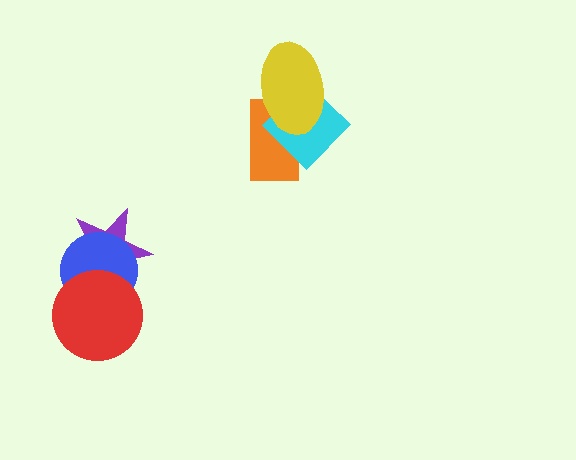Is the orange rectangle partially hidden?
Yes, it is partially covered by another shape.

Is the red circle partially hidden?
No, no other shape covers it.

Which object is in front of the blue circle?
The red circle is in front of the blue circle.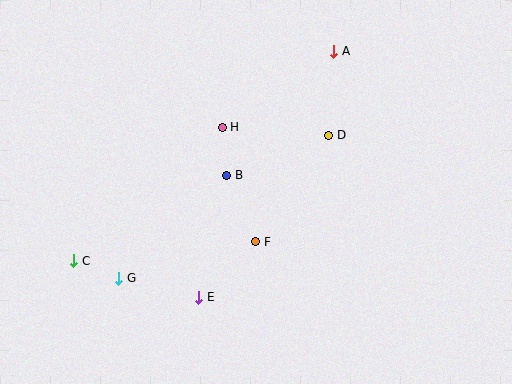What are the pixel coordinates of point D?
Point D is at (329, 136).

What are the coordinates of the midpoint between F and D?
The midpoint between F and D is at (292, 189).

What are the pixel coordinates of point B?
Point B is at (227, 175).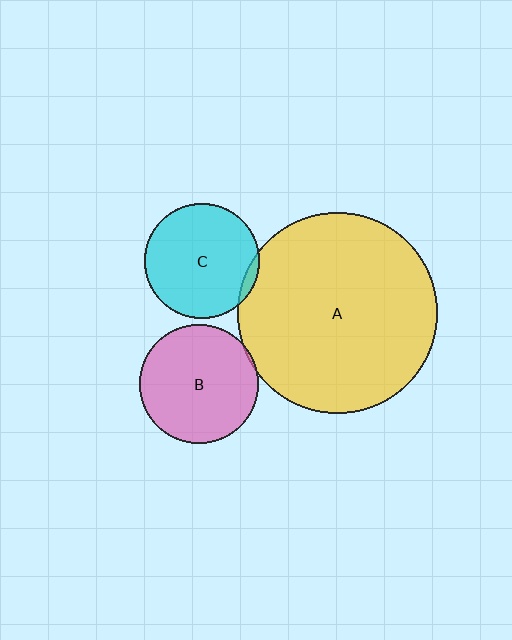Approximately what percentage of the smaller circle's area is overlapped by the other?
Approximately 5%.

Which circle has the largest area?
Circle A (yellow).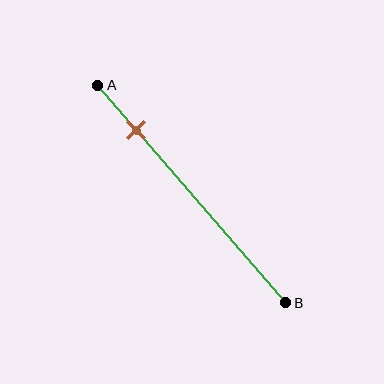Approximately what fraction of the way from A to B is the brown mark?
The brown mark is approximately 20% of the way from A to B.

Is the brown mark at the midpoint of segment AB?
No, the mark is at about 20% from A, not at the 50% midpoint.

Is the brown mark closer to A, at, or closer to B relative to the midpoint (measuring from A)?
The brown mark is closer to point A than the midpoint of segment AB.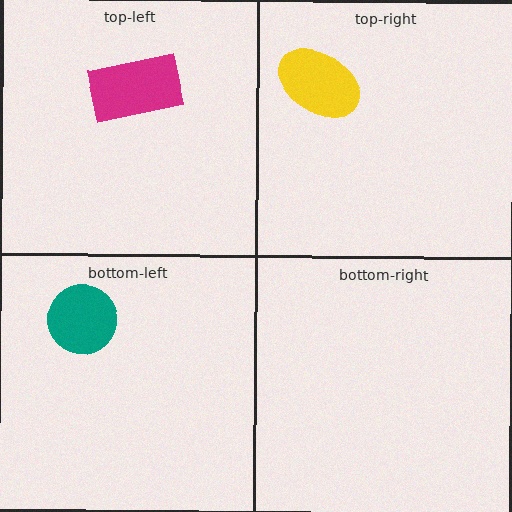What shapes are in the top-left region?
The magenta rectangle.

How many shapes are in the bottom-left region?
1.